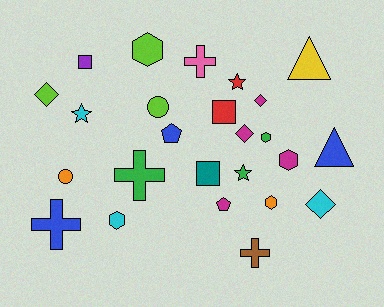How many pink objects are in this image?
There is 1 pink object.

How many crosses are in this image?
There are 4 crosses.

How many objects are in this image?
There are 25 objects.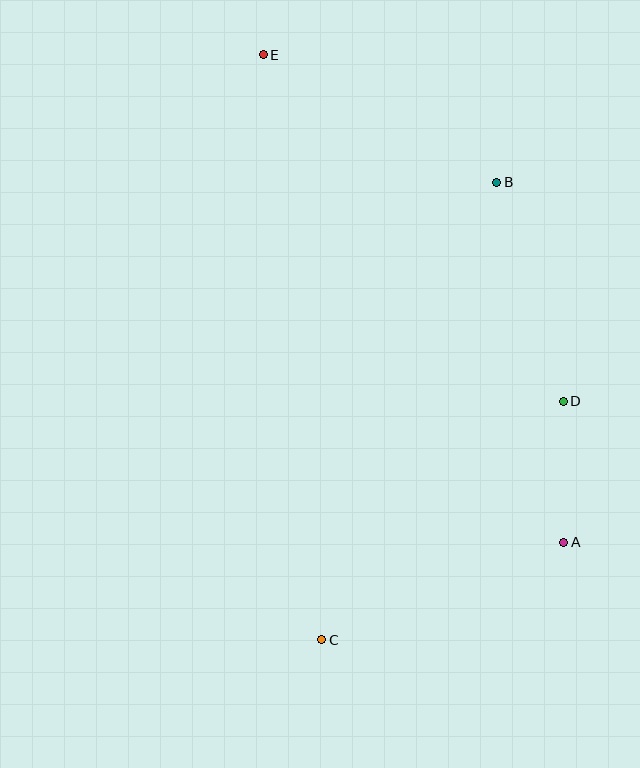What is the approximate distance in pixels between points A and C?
The distance between A and C is approximately 261 pixels.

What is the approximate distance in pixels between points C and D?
The distance between C and D is approximately 339 pixels.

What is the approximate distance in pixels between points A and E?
The distance between A and E is approximately 572 pixels.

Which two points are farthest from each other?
Points C and E are farthest from each other.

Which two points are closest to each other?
Points A and D are closest to each other.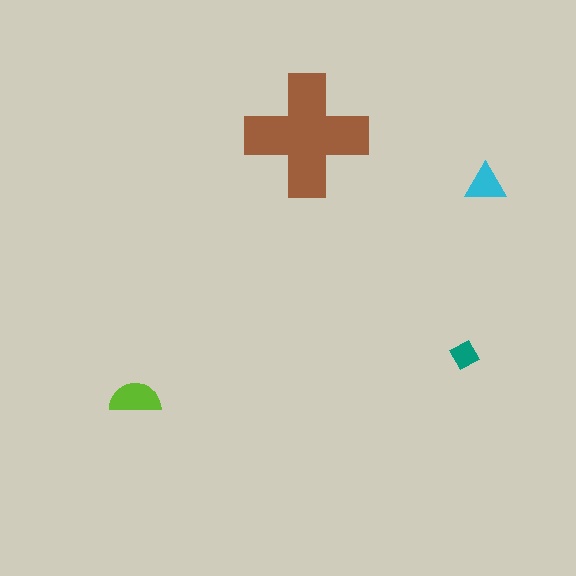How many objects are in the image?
There are 4 objects in the image.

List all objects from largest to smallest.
The brown cross, the lime semicircle, the cyan triangle, the teal diamond.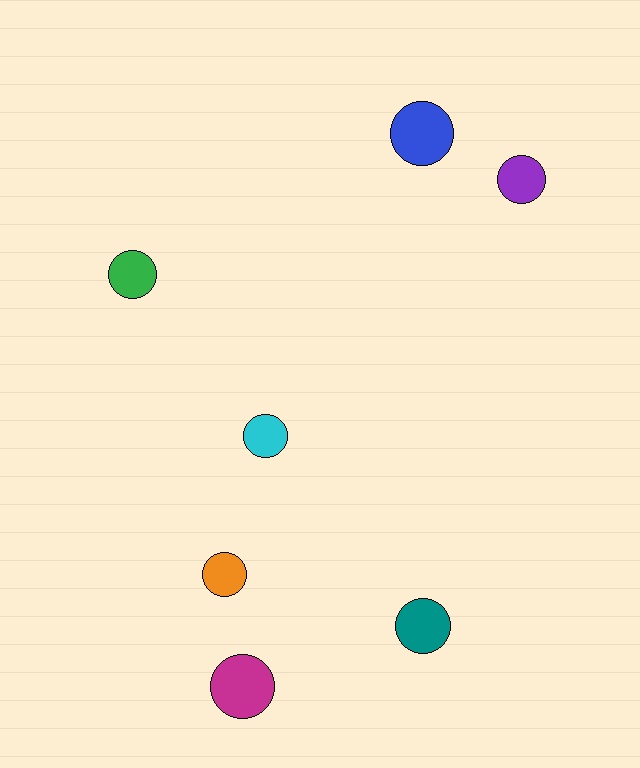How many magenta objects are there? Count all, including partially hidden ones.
There is 1 magenta object.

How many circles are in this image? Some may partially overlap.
There are 7 circles.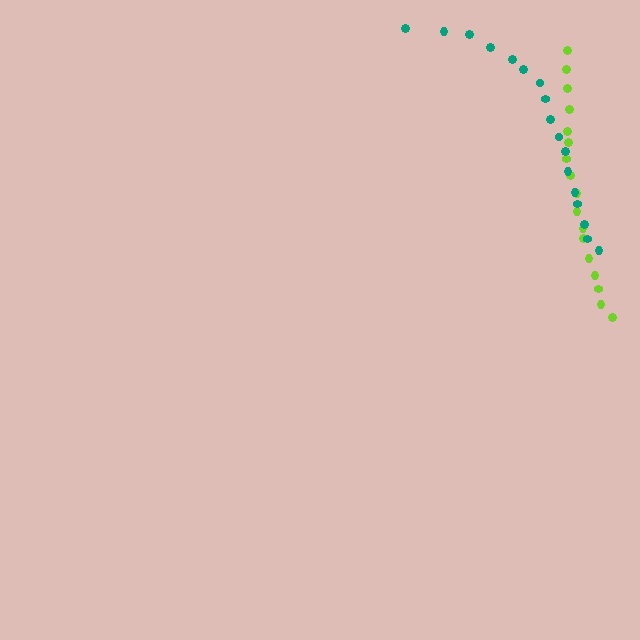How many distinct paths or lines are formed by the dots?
There are 2 distinct paths.